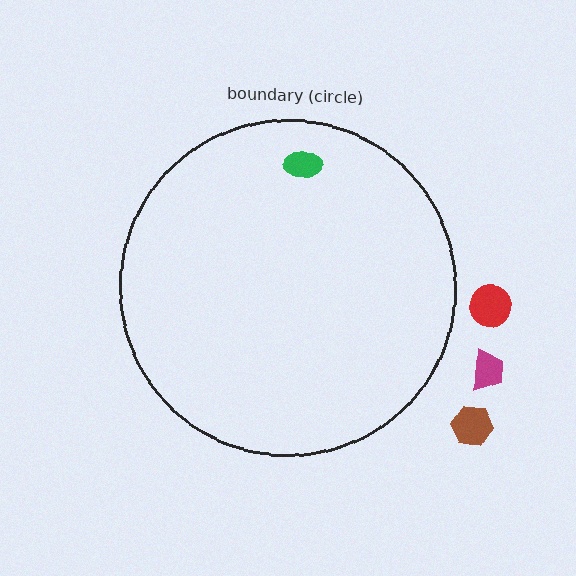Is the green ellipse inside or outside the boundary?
Inside.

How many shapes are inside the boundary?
1 inside, 3 outside.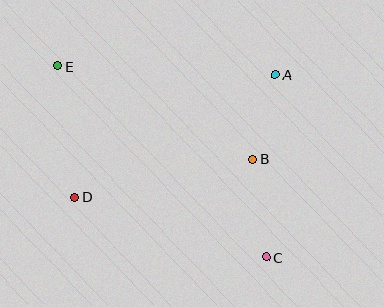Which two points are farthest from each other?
Points C and E are farthest from each other.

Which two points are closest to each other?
Points A and B are closest to each other.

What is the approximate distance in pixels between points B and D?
The distance between B and D is approximately 182 pixels.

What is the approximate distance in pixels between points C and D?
The distance between C and D is approximately 201 pixels.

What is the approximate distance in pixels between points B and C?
The distance between B and C is approximately 99 pixels.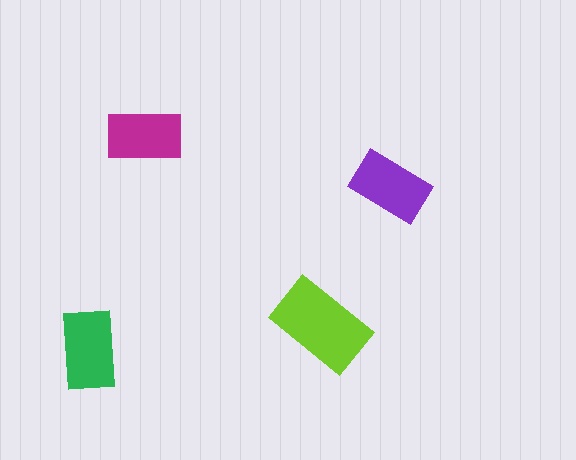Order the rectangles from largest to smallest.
the lime one, the green one, the purple one, the magenta one.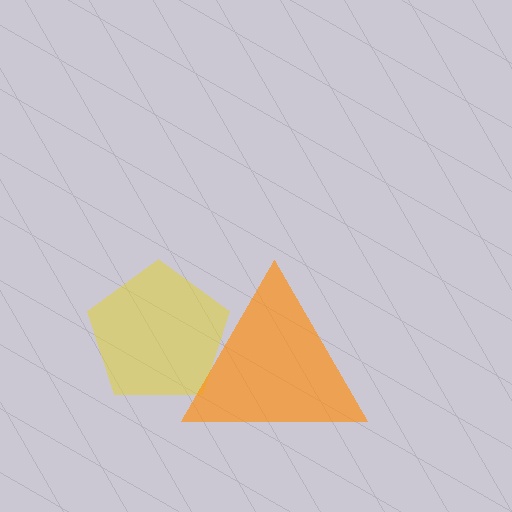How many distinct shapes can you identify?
There are 2 distinct shapes: a yellow pentagon, an orange triangle.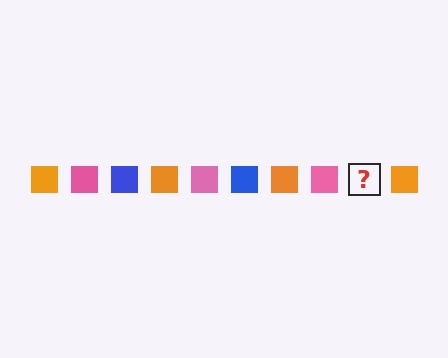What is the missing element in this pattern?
The missing element is a blue square.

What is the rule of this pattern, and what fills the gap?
The rule is that the pattern cycles through orange, pink, blue squares. The gap should be filled with a blue square.